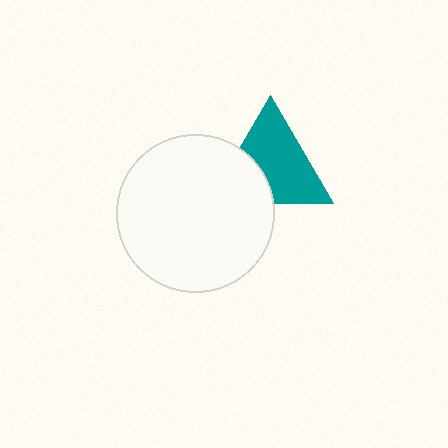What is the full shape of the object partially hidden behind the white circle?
The partially hidden object is a teal triangle.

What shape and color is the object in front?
The object in front is a white circle.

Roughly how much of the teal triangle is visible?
Most of it is visible (roughly 68%).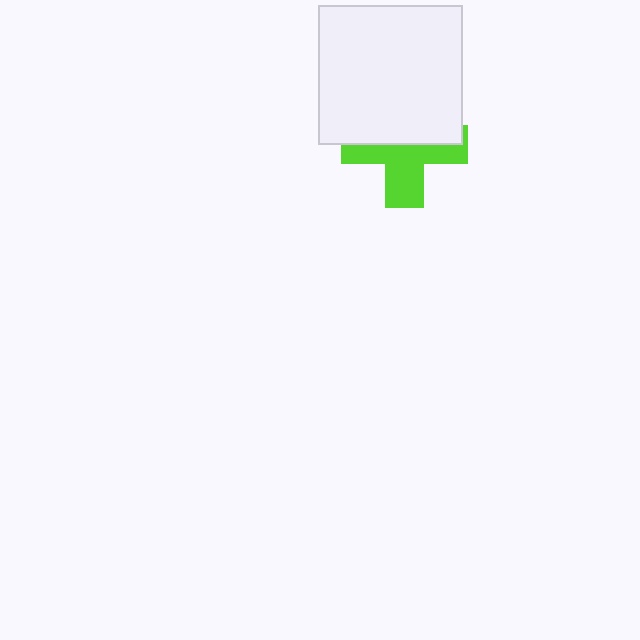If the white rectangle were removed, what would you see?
You would see the complete lime cross.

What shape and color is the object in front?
The object in front is a white rectangle.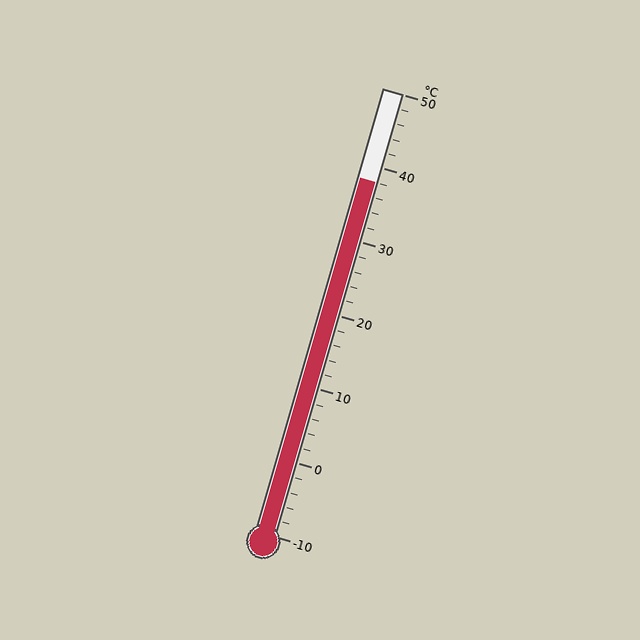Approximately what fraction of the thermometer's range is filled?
The thermometer is filled to approximately 80% of its range.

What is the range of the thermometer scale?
The thermometer scale ranges from -10°C to 50°C.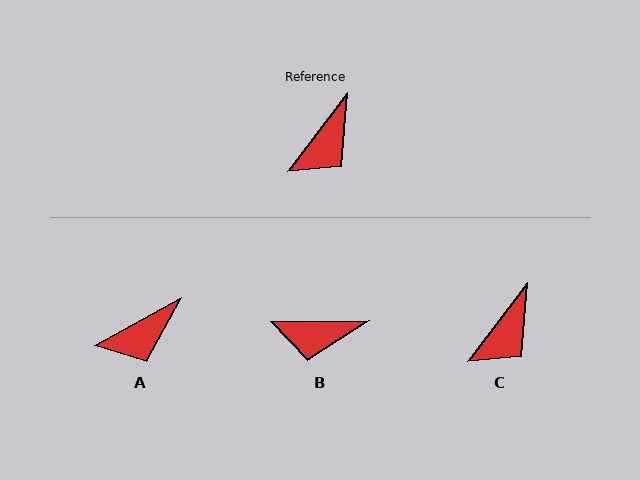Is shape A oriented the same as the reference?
No, it is off by about 24 degrees.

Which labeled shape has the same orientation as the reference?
C.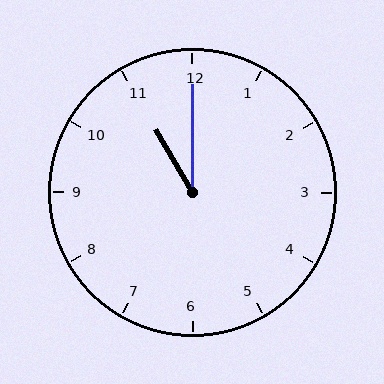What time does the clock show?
11:00.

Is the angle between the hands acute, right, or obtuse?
It is acute.